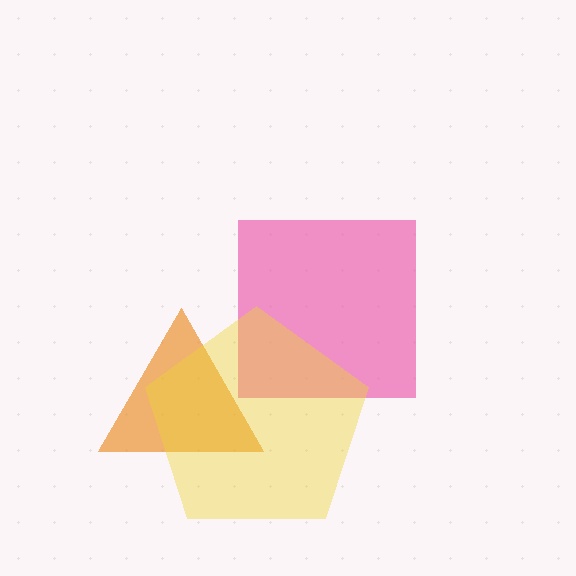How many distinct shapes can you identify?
There are 3 distinct shapes: a pink square, an orange triangle, a yellow pentagon.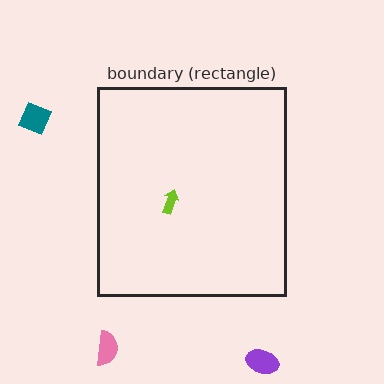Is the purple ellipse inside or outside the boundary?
Outside.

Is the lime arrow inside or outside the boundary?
Inside.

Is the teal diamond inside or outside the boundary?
Outside.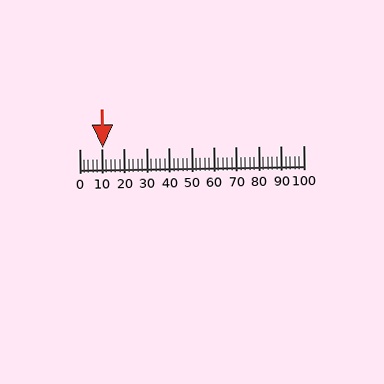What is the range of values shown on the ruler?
The ruler shows values from 0 to 100.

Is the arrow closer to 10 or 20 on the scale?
The arrow is closer to 10.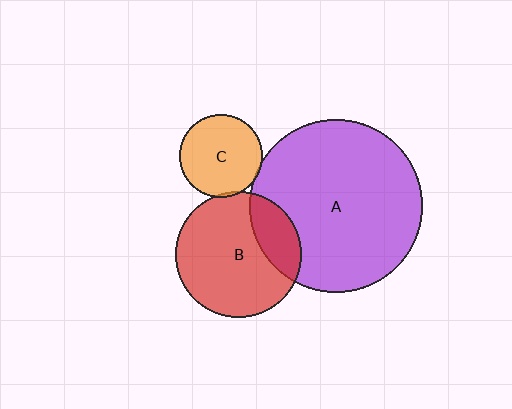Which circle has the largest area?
Circle A (purple).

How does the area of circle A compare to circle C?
Approximately 4.4 times.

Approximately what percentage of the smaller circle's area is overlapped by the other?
Approximately 20%.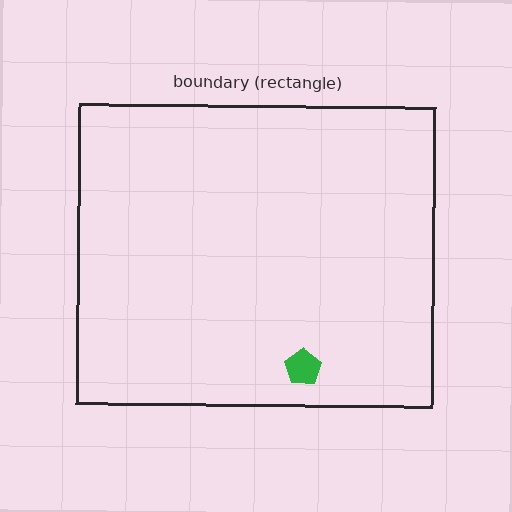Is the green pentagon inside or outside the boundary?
Inside.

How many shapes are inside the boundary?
1 inside, 0 outside.